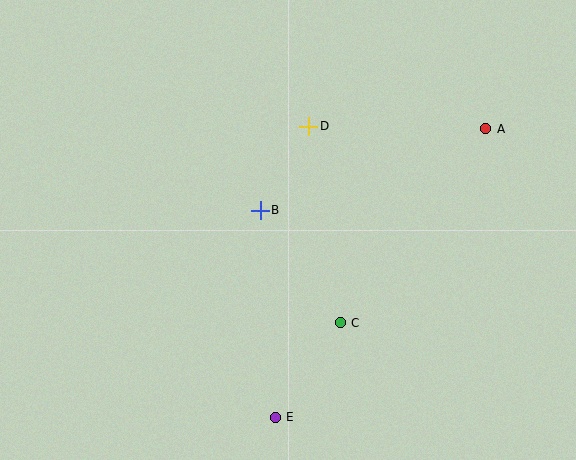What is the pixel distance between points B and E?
The distance between B and E is 208 pixels.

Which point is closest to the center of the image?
Point B at (260, 210) is closest to the center.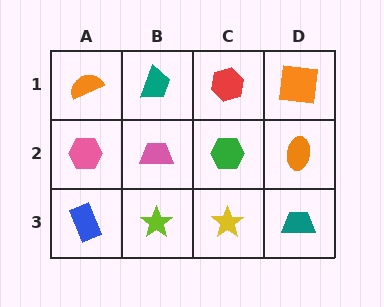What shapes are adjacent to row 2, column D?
An orange square (row 1, column D), a teal trapezoid (row 3, column D), a green hexagon (row 2, column C).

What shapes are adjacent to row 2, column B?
A teal trapezoid (row 1, column B), a lime star (row 3, column B), a pink hexagon (row 2, column A), a green hexagon (row 2, column C).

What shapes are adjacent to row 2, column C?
A red hexagon (row 1, column C), a yellow star (row 3, column C), a pink trapezoid (row 2, column B), an orange ellipse (row 2, column D).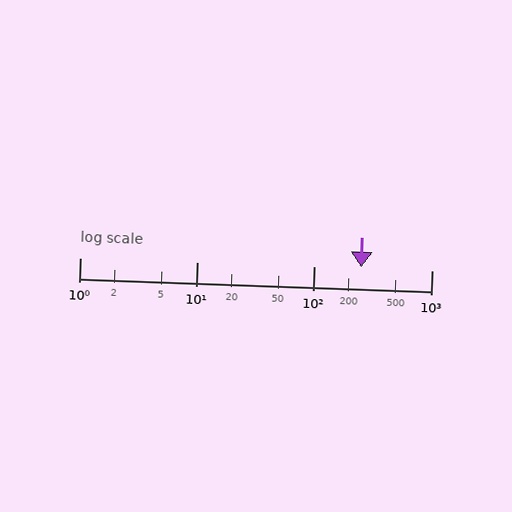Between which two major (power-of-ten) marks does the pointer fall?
The pointer is between 100 and 1000.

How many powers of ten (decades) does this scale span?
The scale spans 3 decades, from 1 to 1000.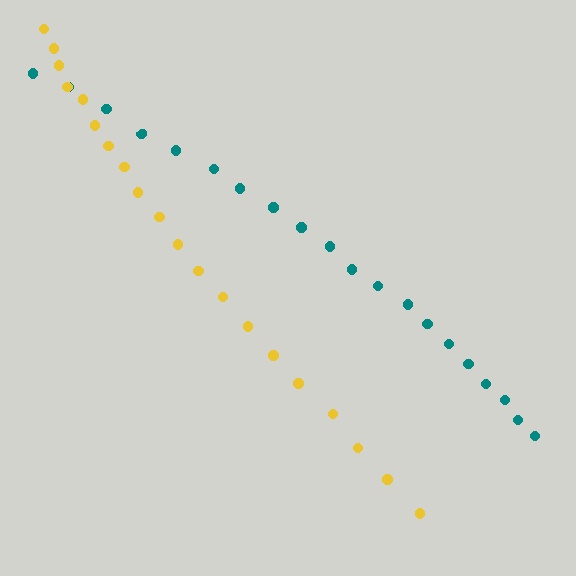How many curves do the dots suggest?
There are 2 distinct paths.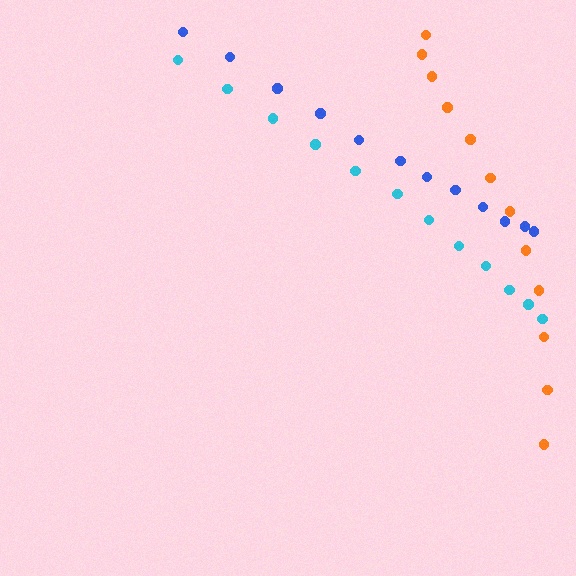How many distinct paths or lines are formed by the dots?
There are 3 distinct paths.